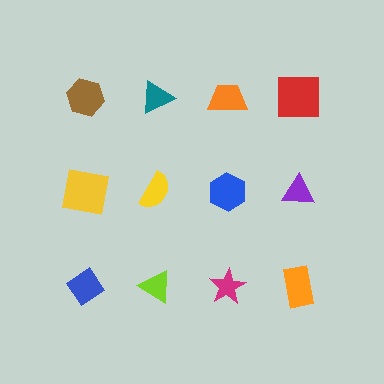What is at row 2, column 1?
A yellow square.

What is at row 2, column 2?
A yellow semicircle.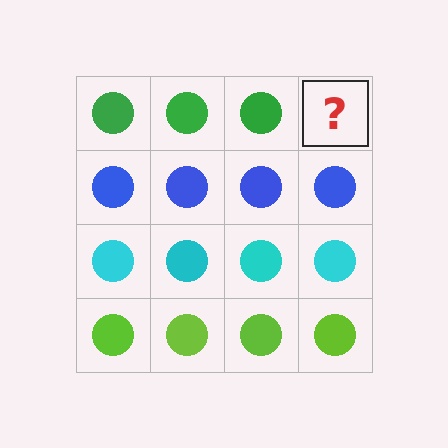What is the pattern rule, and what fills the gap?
The rule is that each row has a consistent color. The gap should be filled with a green circle.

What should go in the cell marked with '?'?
The missing cell should contain a green circle.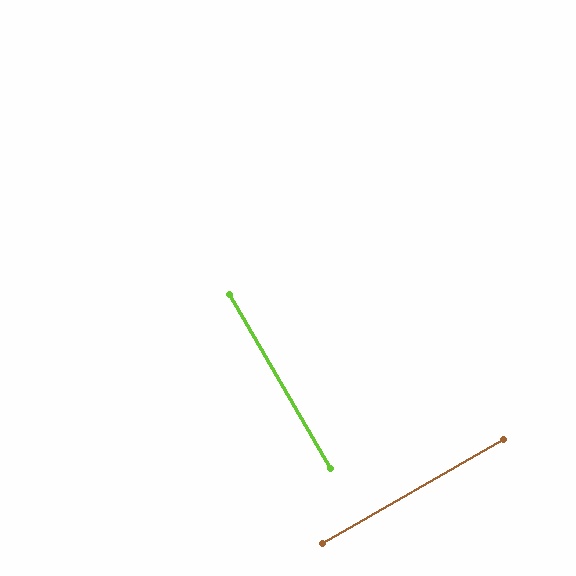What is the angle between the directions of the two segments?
Approximately 90 degrees.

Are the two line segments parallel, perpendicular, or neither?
Perpendicular — they meet at approximately 90°.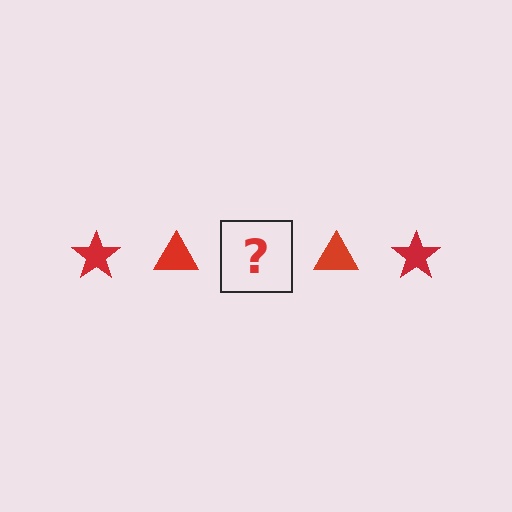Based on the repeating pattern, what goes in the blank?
The blank should be a red star.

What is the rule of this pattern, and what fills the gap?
The rule is that the pattern cycles through star, triangle shapes in red. The gap should be filled with a red star.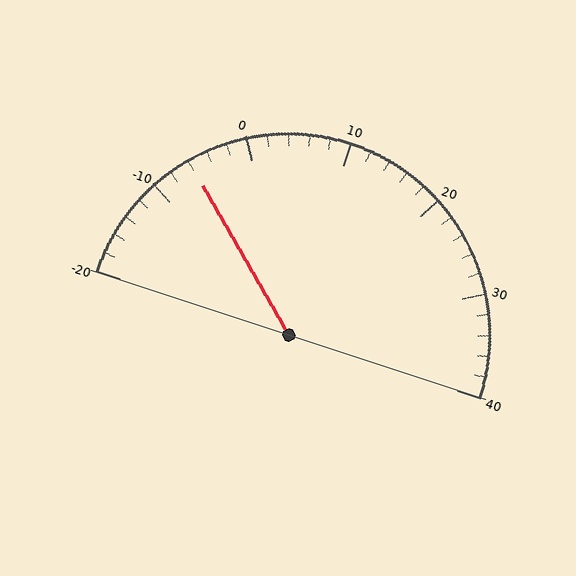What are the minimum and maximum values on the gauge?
The gauge ranges from -20 to 40.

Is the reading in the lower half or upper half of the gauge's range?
The reading is in the lower half of the range (-20 to 40).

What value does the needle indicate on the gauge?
The needle indicates approximately -6.